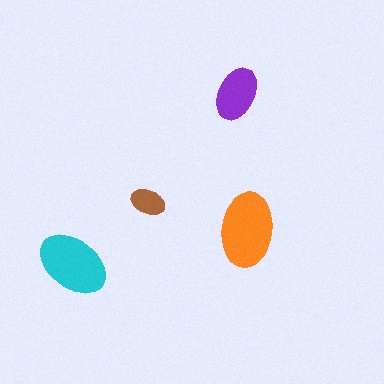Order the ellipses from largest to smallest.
the orange one, the cyan one, the purple one, the brown one.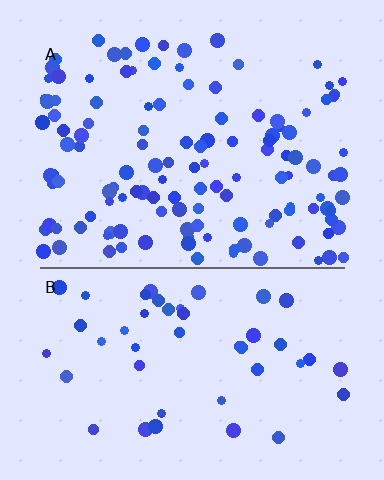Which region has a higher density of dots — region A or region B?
A (the top).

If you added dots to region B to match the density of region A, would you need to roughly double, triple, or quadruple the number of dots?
Approximately triple.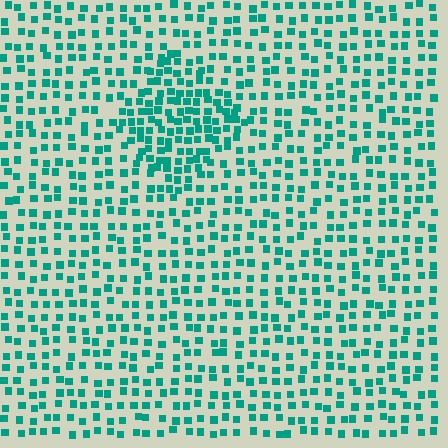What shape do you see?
I see a diamond.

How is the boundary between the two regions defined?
The boundary is defined by a change in element density (approximately 1.8x ratio). All elements are the same color, size, and shape.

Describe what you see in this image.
The image contains small teal elements arranged at two different densities. A diamond-shaped region is visible where the elements are more densely packed than the surrounding area.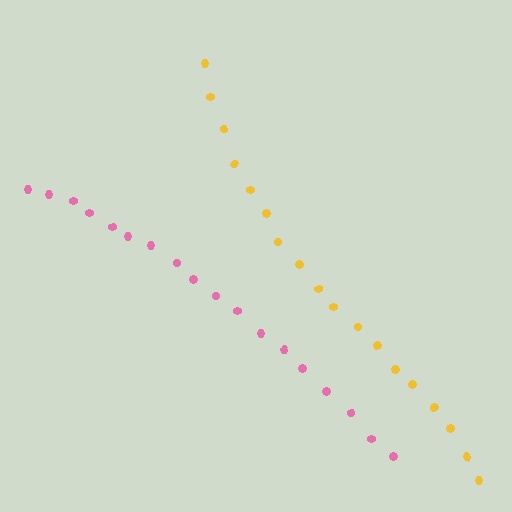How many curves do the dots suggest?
There are 2 distinct paths.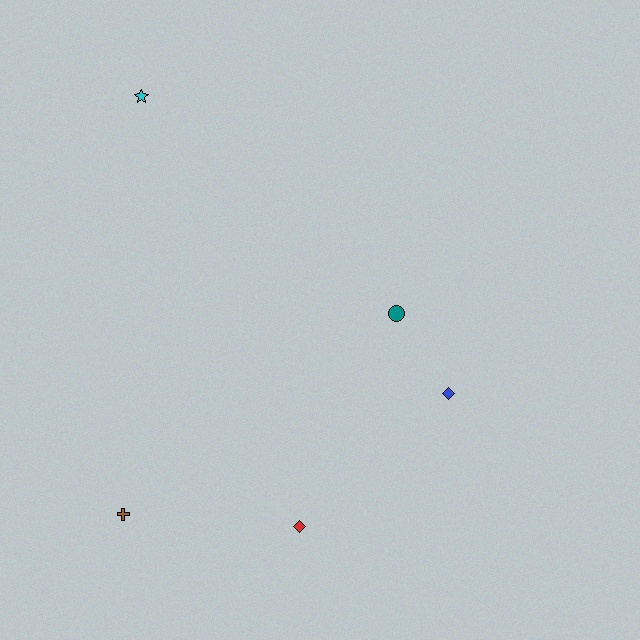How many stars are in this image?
There is 1 star.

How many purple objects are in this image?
There are no purple objects.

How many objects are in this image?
There are 5 objects.